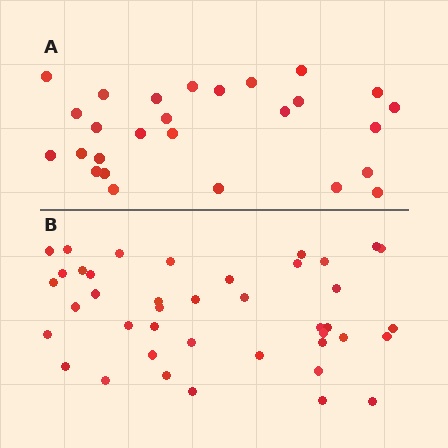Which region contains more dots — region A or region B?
Region B (the bottom region) has more dots.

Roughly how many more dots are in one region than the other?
Region B has approximately 15 more dots than region A.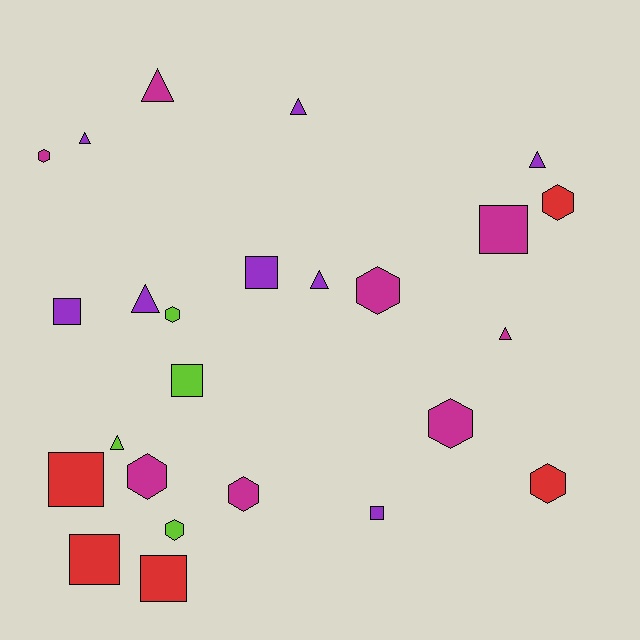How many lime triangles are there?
There is 1 lime triangle.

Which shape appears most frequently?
Hexagon, with 9 objects.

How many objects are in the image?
There are 25 objects.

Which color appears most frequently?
Purple, with 8 objects.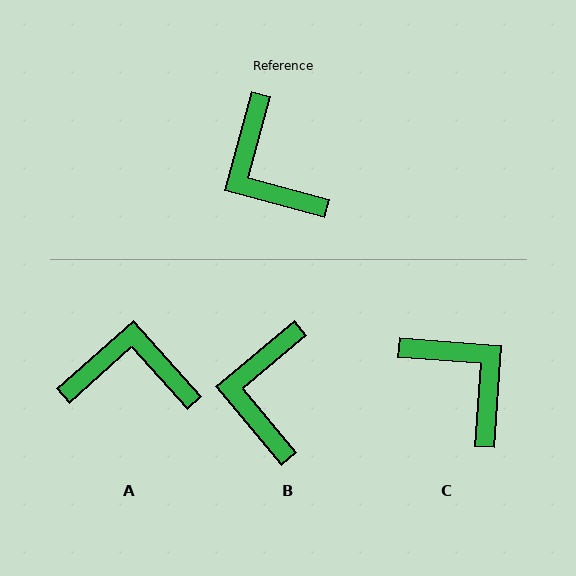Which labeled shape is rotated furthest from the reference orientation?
C, about 169 degrees away.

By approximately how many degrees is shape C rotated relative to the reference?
Approximately 169 degrees clockwise.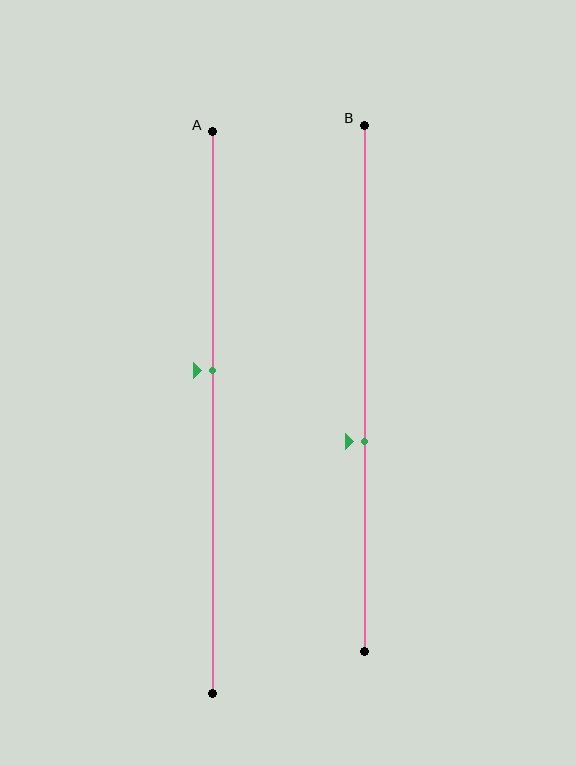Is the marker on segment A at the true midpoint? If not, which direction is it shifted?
No, the marker on segment A is shifted upward by about 7% of the segment length.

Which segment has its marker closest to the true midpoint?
Segment A has its marker closest to the true midpoint.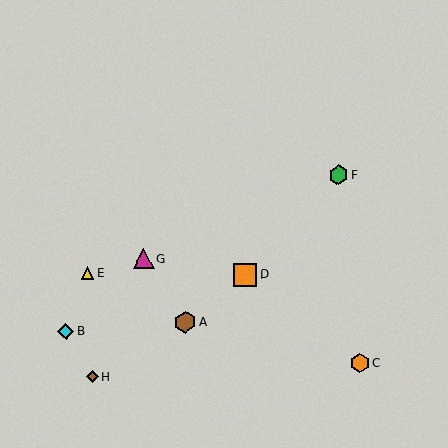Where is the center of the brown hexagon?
The center of the brown hexagon is at (186, 322).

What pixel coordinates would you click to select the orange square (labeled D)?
Click at (245, 274) to select the orange square D.